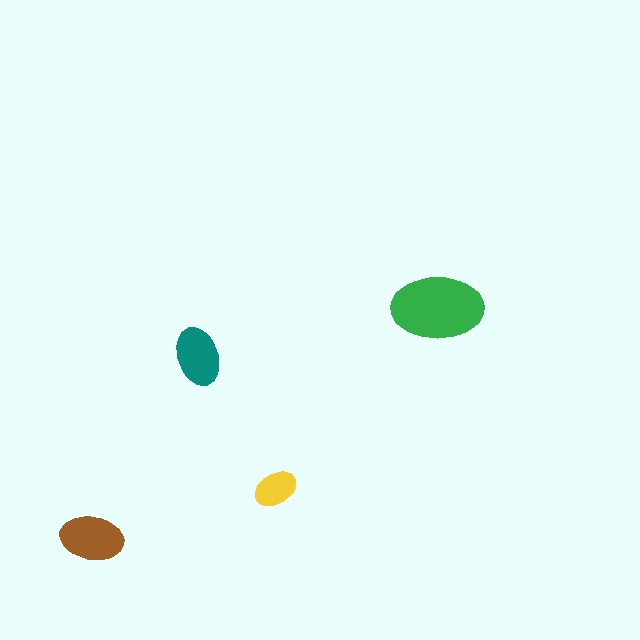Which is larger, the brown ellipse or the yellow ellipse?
The brown one.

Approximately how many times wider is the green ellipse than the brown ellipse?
About 1.5 times wider.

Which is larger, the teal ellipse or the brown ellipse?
The brown one.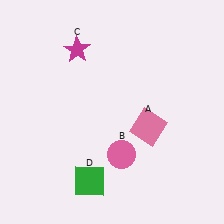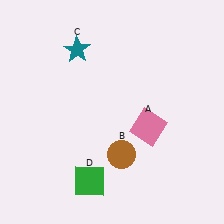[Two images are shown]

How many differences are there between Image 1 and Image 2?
There are 2 differences between the two images.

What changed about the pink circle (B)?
In Image 1, B is pink. In Image 2, it changed to brown.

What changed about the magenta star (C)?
In Image 1, C is magenta. In Image 2, it changed to teal.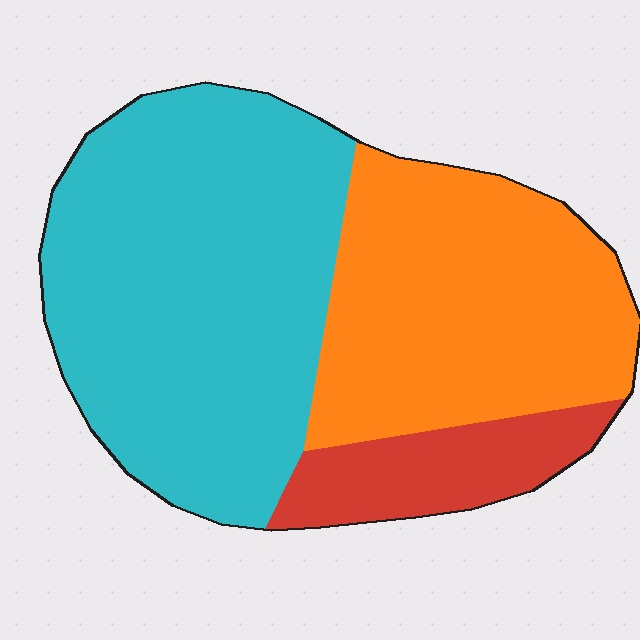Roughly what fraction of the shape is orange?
Orange covers about 35% of the shape.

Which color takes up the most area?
Cyan, at roughly 50%.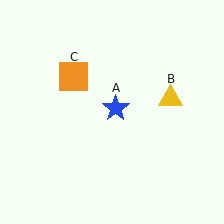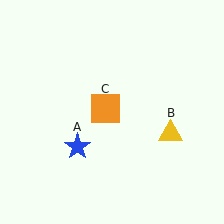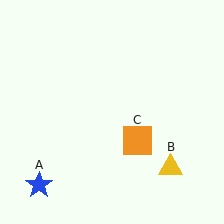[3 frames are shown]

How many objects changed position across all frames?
3 objects changed position: blue star (object A), yellow triangle (object B), orange square (object C).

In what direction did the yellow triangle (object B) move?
The yellow triangle (object B) moved down.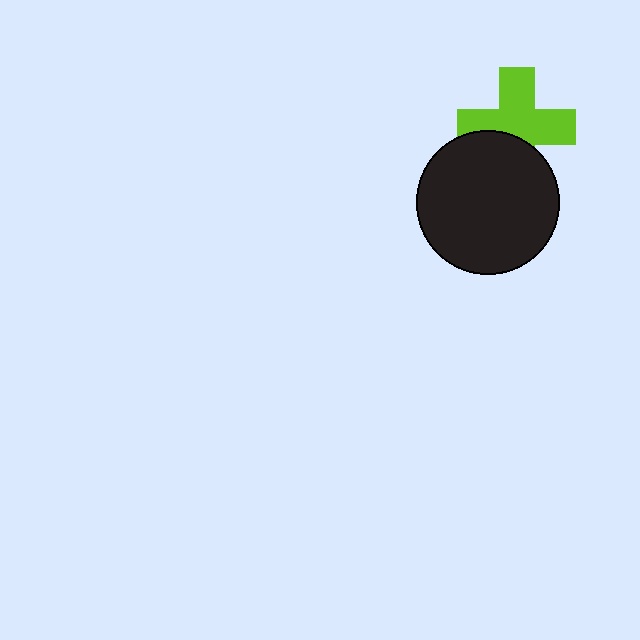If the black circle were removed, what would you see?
You would see the complete lime cross.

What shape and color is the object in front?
The object in front is a black circle.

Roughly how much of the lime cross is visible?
Most of it is visible (roughly 68%).